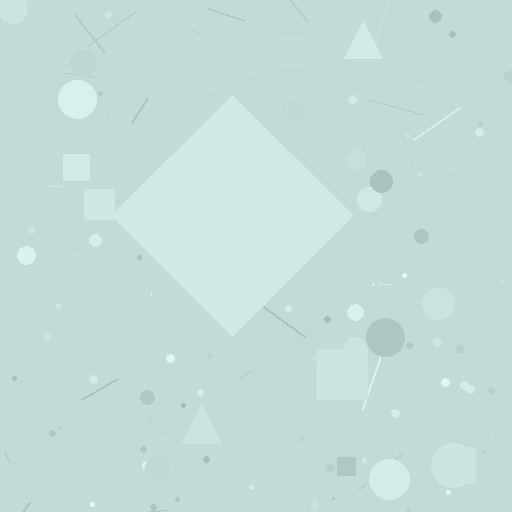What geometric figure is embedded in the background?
A diamond is embedded in the background.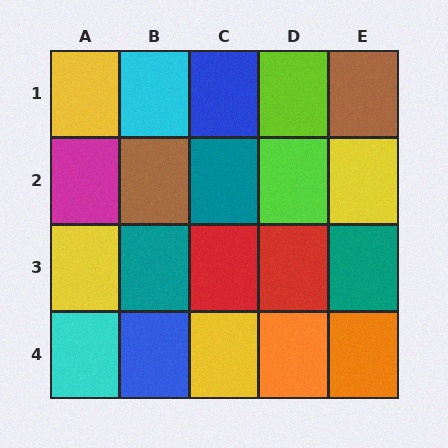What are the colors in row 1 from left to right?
Yellow, cyan, blue, lime, brown.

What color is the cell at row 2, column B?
Brown.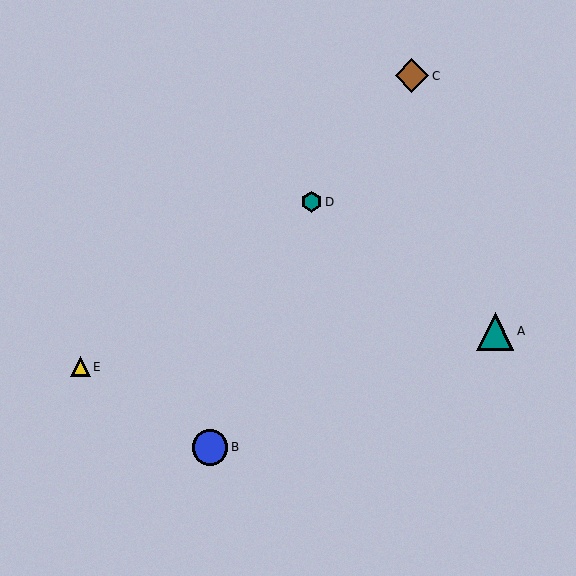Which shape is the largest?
The teal triangle (labeled A) is the largest.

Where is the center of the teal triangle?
The center of the teal triangle is at (495, 331).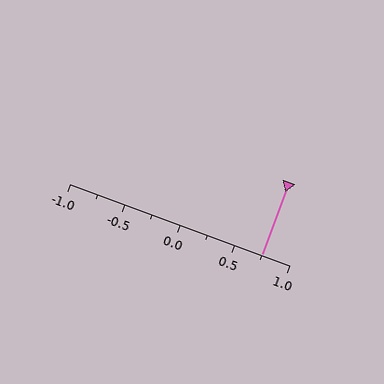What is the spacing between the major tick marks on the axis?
The major ticks are spaced 0.5 apart.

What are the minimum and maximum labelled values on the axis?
The axis runs from -1.0 to 1.0.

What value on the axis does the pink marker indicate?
The marker indicates approximately 0.75.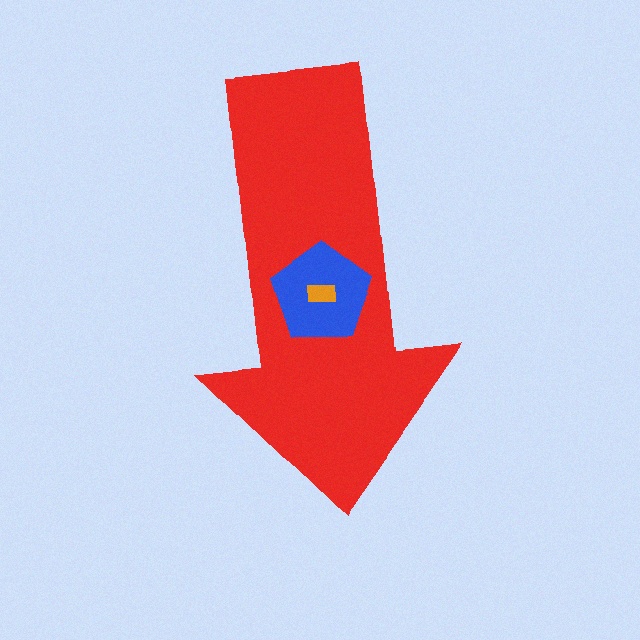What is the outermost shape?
The red arrow.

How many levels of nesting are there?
3.